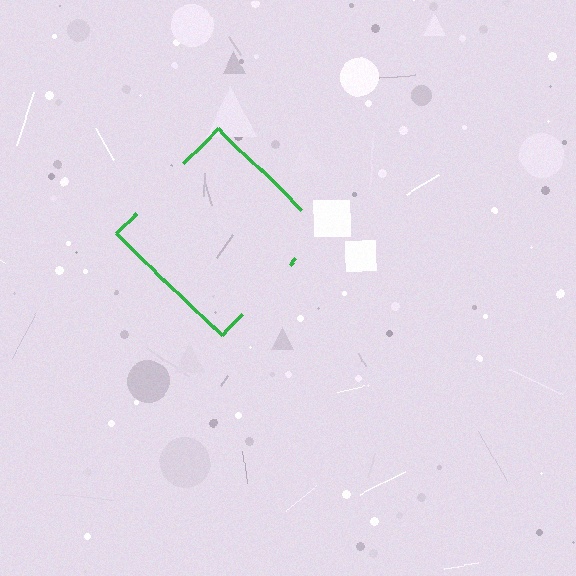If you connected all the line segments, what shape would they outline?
They would outline a diamond.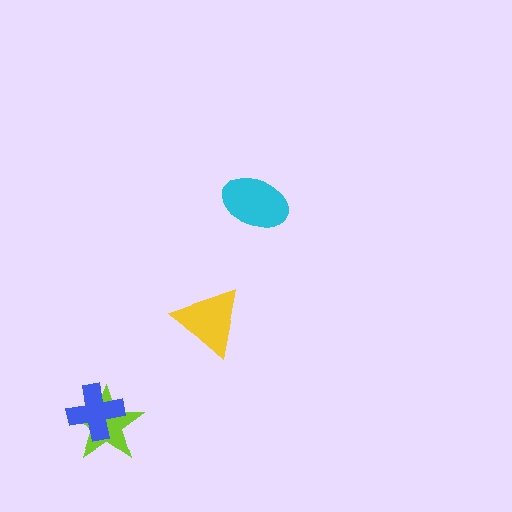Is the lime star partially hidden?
Yes, it is partially covered by another shape.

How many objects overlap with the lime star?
1 object overlaps with the lime star.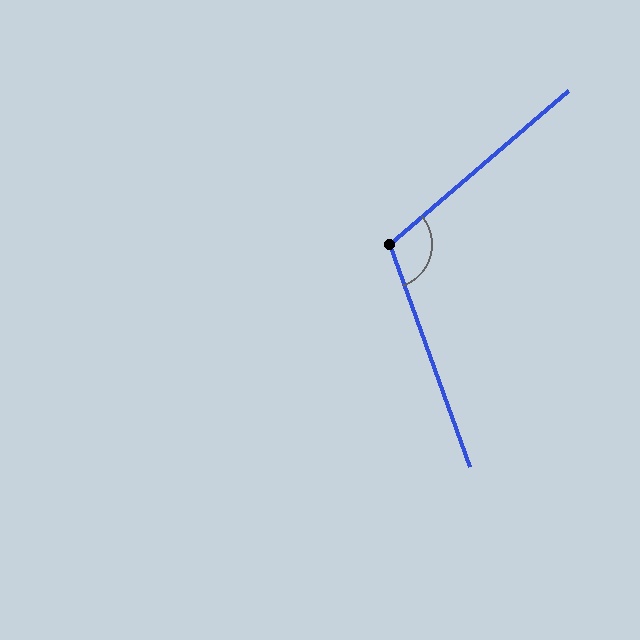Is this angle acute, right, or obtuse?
It is obtuse.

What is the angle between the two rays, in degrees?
Approximately 111 degrees.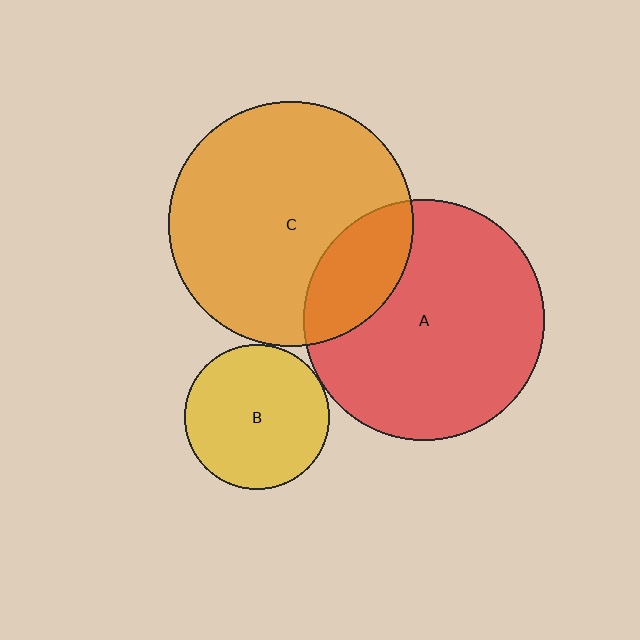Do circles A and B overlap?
Yes.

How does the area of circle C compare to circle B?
Approximately 2.9 times.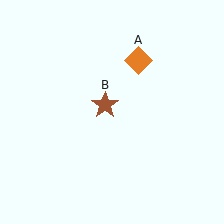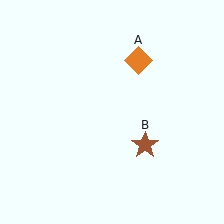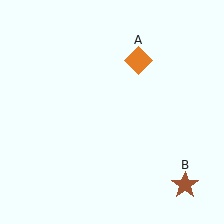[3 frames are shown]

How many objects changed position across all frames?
1 object changed position: brown star (object B).